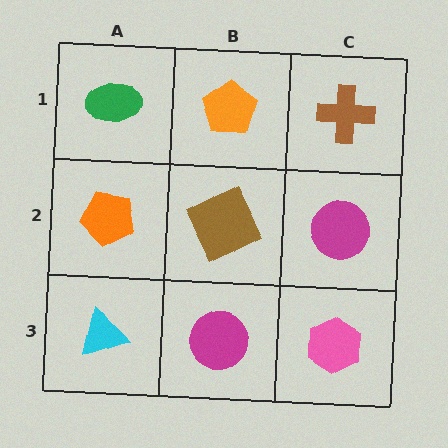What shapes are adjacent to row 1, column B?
A brown square (row 2, column B), a green ellipse (row 1, column A), a brown cross (row 1, column C).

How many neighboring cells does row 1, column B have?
3.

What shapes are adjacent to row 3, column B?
A brown square (row 2, column B), a cyan triangle (row 3, column A), a pink hexagon (row 3, column C).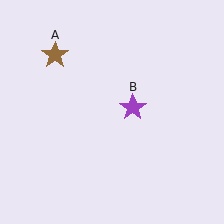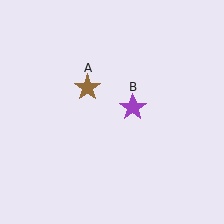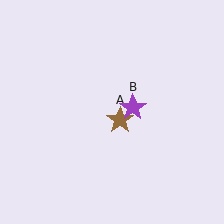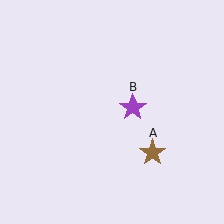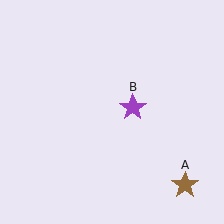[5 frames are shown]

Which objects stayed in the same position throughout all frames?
Purple star (object B) remained stationary.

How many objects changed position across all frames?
1 object changed position: brown star (object A).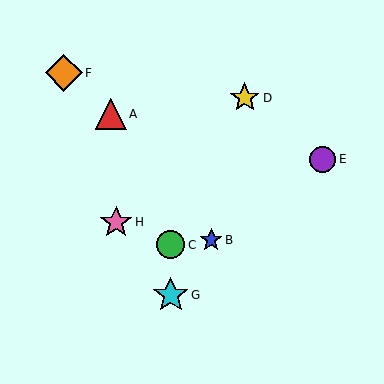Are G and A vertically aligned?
No, G is at x≈171 and A is at x≈111.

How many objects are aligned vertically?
2 objects (C, G) are aligned vertically.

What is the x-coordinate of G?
Object G is at x≈171.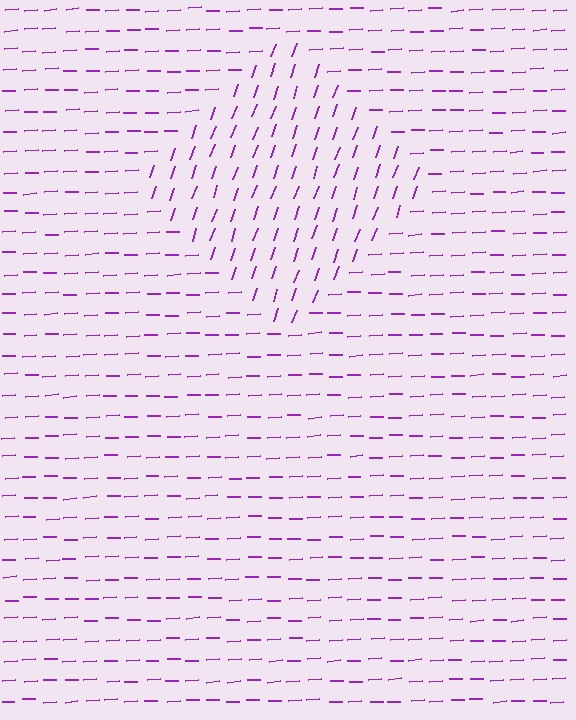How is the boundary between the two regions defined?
The boundary is defined purely by a change in line orientation (approximately 68 degrees difference). All lines are the same color and thickness.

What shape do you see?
I see a diamond.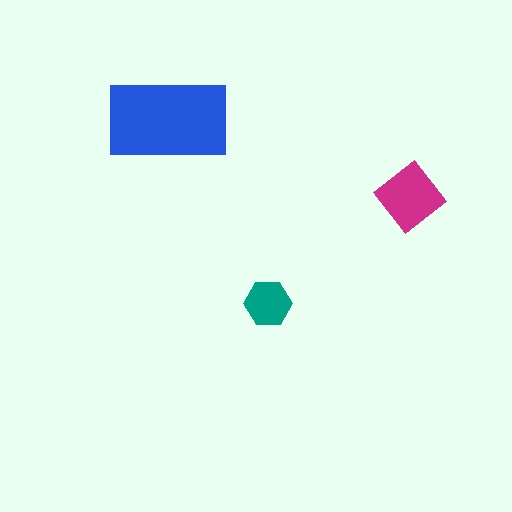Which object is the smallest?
The teal hexagon.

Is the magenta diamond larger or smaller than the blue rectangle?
Smaller.